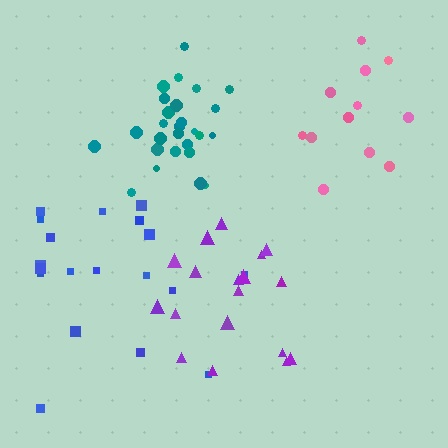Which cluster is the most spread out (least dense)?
Blue.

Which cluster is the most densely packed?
Teal.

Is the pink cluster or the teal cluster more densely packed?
Teal.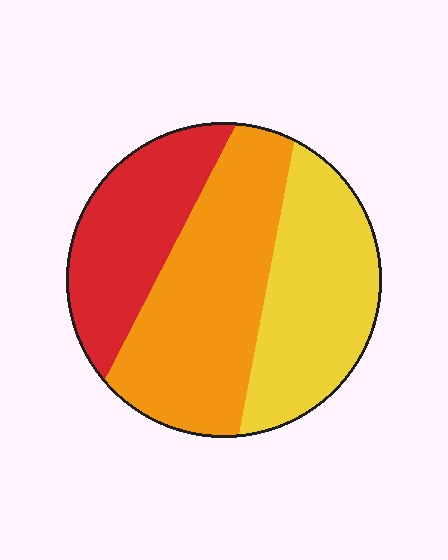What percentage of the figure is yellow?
Yellow takes up about one third (1/3) of the figure.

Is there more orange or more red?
Orange.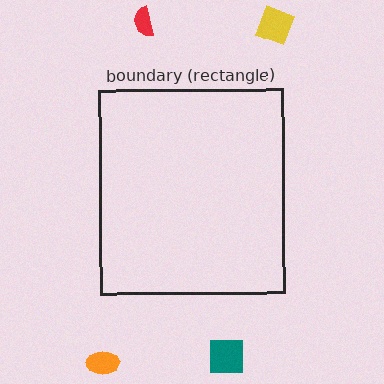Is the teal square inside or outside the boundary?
Outside.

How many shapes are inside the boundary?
0 inside, 4 outside.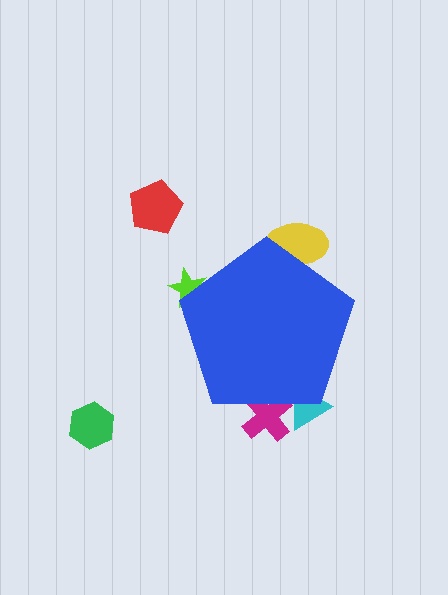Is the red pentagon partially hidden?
No, the red pentagon is fully visible.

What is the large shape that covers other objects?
A blue pentagon.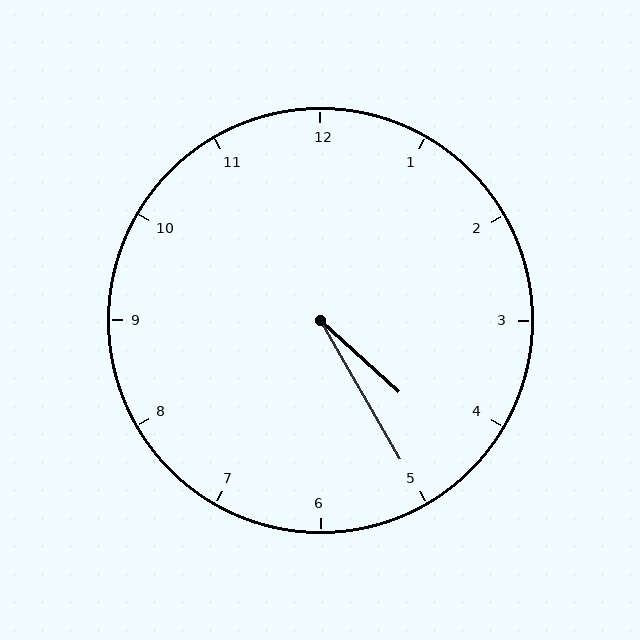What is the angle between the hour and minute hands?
Approximately 18 degrees.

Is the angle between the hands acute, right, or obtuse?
It is acute.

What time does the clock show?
4:25.